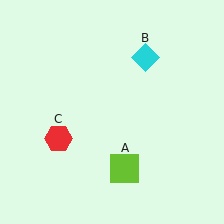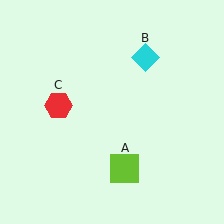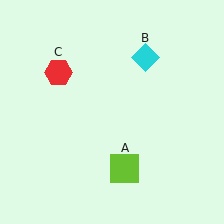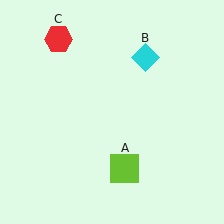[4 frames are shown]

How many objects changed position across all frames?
1 object changed position: red hexagon (object C).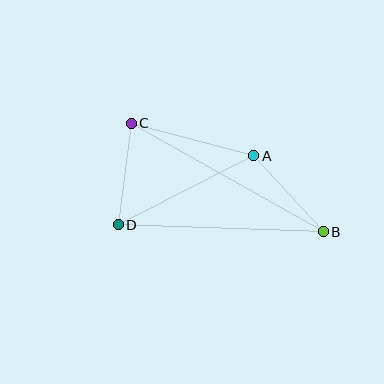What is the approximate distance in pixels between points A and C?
The distance between A and C is approximately 126 pixels.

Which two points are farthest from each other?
Points B and C are farthest from each other.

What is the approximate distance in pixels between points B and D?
The distance between B and D is approximately 205 pixels.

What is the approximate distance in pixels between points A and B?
The distance between A and B is approximately 103 pixels.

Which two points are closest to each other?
Points C and D are closest to each other.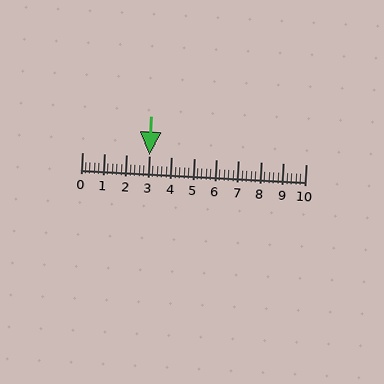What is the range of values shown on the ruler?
The ruler shows values from 0 to 10.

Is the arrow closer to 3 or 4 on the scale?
The arrow is closer to 3.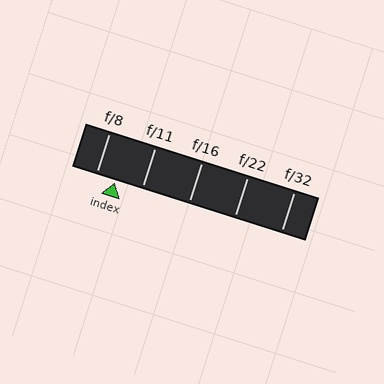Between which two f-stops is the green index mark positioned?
The index mark is between f/8 and f/11.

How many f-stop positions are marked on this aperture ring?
There are 5 f-stop positions marked.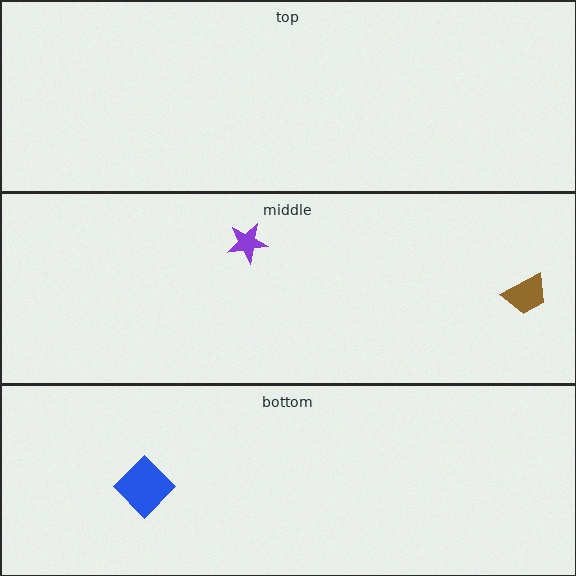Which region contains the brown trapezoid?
The middle region.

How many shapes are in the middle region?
2.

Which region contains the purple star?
The middle region.